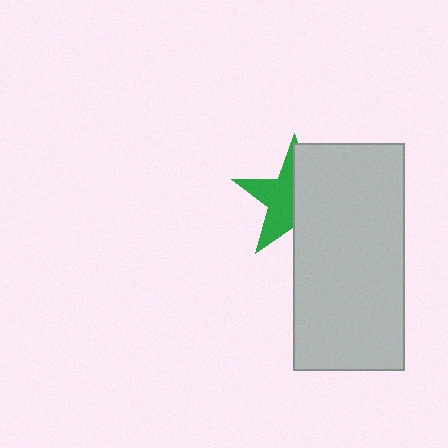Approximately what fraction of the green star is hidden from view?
Roughly 50% of the green star is hidden behind the light gray rectangle.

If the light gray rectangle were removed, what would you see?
You would see the complete green star.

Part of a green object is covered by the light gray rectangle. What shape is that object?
It is a star.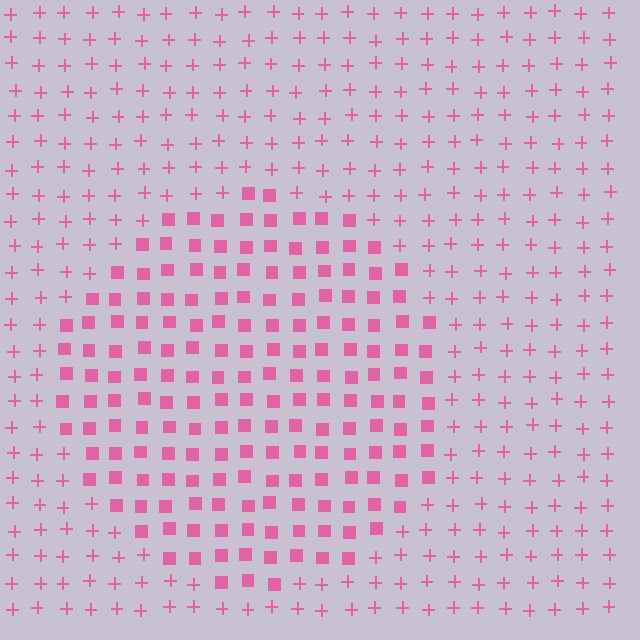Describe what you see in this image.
The image is filled with small pink elements arranged in a uniform grid. A circle-shaped region contains squares, while the surrounding area contains plus signs. The boundary is defined purely by the change in element shape.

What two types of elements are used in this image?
The image uses squares inside the circle region and plus signs outside it.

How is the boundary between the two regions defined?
The boundary is defined by a change in element shape: squares inside vs. plus signs outside. All elements share the same color and spacing.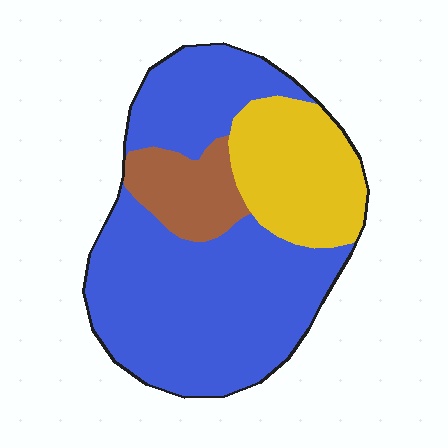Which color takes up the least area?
Brown, at roughly 10%.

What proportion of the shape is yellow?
Yellow covers roughly 25% of the shape.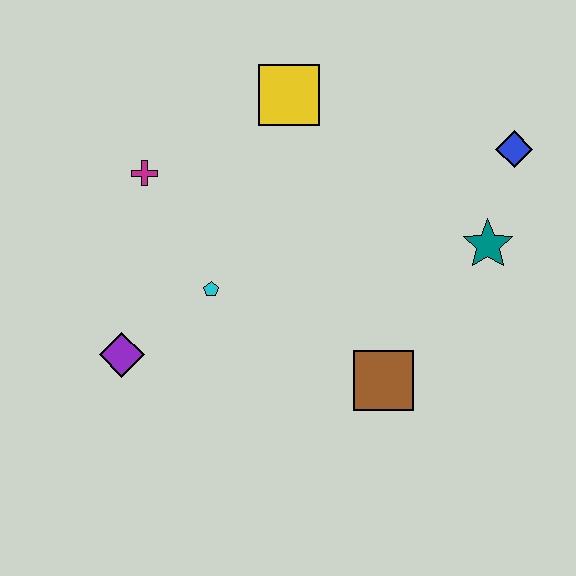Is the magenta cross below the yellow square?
Yes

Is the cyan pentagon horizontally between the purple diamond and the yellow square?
Yes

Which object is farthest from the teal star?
The purple diamond is farthest from the teal star.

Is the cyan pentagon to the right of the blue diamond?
No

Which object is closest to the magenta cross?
The cyan pentagon is closest to the magenta cross.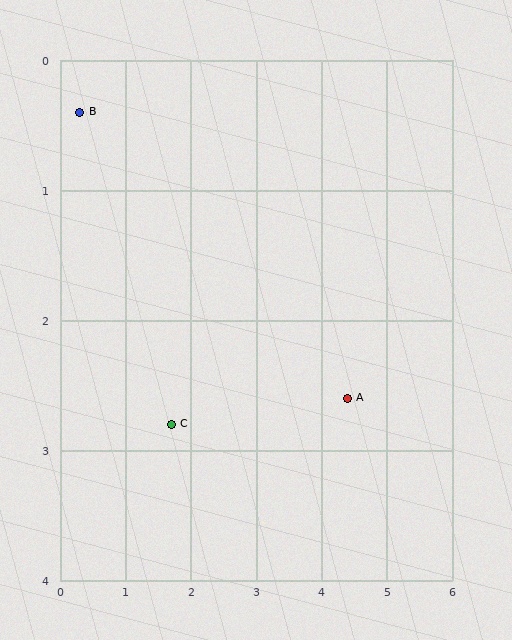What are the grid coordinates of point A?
Point A is at approximately (4.4, 2.6).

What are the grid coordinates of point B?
Point B is at approximately (0.3, 0.4).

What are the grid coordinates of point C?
Point C is at approximately (1.7, 2.8).